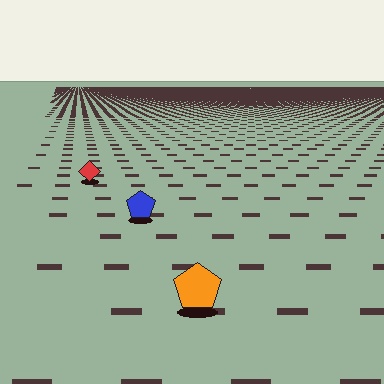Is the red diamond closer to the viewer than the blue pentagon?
No. The blue pentagon is closer — you can tell from the texture gradient: the ground texture is coarser near it.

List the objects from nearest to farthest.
From nearest to farthest: the orange pentagon, the blue pentagon, the red diamond.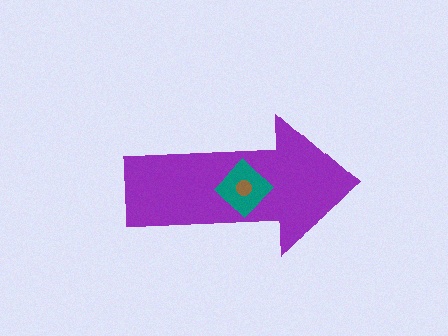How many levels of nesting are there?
3.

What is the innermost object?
The brown circle.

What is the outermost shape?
The purple arrow.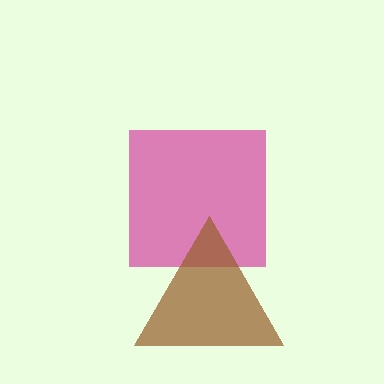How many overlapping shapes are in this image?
There are 2 overlapping shapes in the image.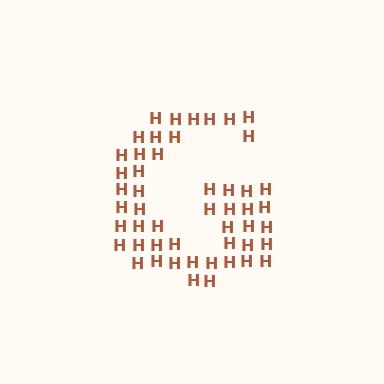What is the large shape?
The large shape is the letter G.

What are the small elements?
The small elements are letter H's.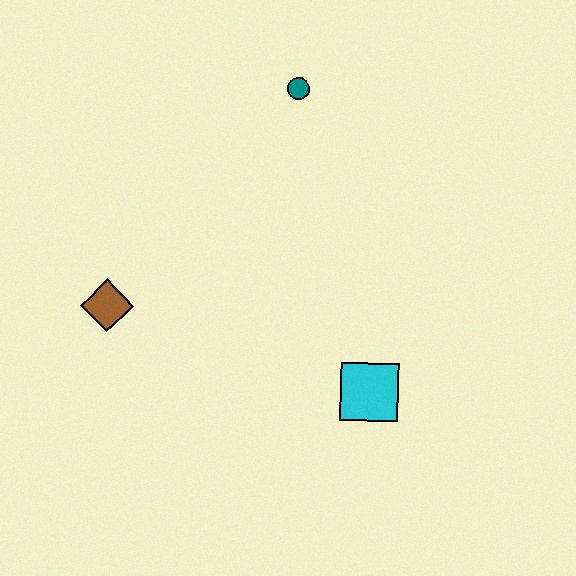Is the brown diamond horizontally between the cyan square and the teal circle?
No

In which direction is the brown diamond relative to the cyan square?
The brown diamond is to the left of the cyan square.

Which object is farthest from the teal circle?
The cyan square is farthest from the teal circle.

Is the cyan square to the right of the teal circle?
Yes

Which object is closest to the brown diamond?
The cyan square is closest to the brown diamond.